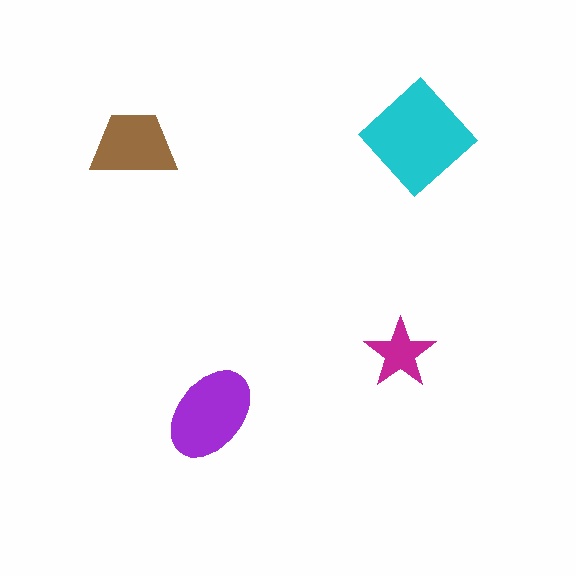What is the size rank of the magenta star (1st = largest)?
4th.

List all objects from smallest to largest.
The magenta star, the brown trapezoid, the purple ellipse, the cyan diamond.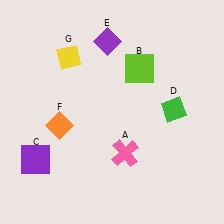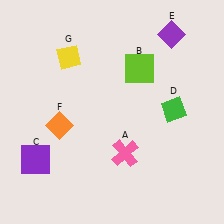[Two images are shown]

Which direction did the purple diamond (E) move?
The purple diamond (E) moved right.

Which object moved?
The purple diamond (E) moved right.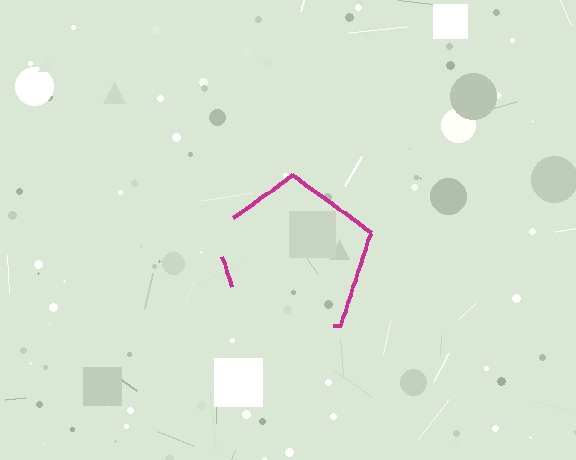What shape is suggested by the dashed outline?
The dashed outline suggests a pentagon.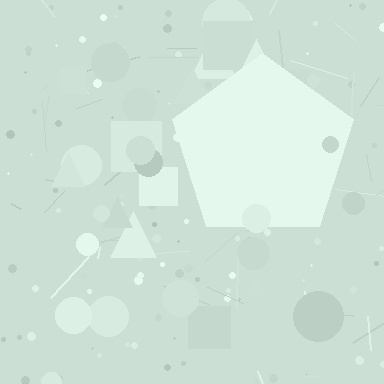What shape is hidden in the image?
A pentagon is hidden in the image.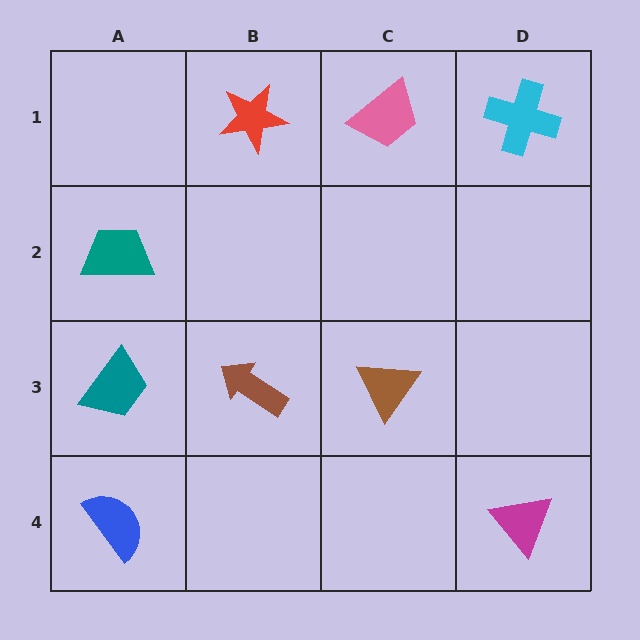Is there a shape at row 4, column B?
No, that cell is empty.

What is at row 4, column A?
A blue semicircle.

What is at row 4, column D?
A magenta triangle.